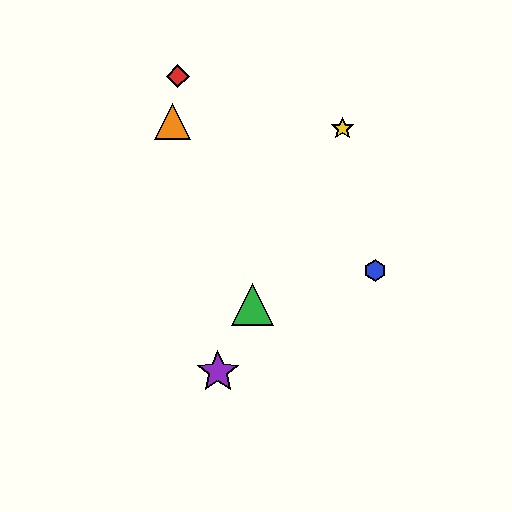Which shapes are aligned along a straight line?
The green triangle, the yellow star, the purple star are aligned along a straight line.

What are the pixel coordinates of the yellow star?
The yellow star is at (343, 129).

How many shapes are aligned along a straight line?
3 shapes (the green triangle, the yellow star, the purple star) are aligned along a straight line.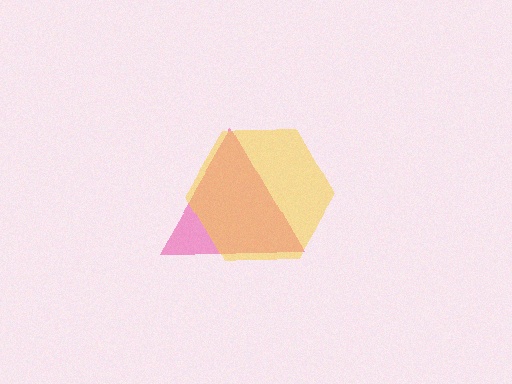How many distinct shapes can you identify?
There are 2 distinct shapes: a pink triangle, a yellow hexagon.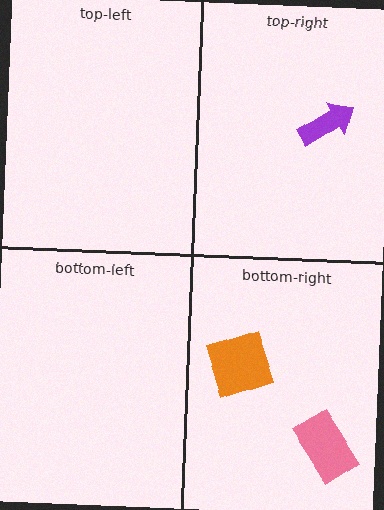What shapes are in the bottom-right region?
The orange square, the pink rectangle.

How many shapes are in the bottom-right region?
2.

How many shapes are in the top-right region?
1.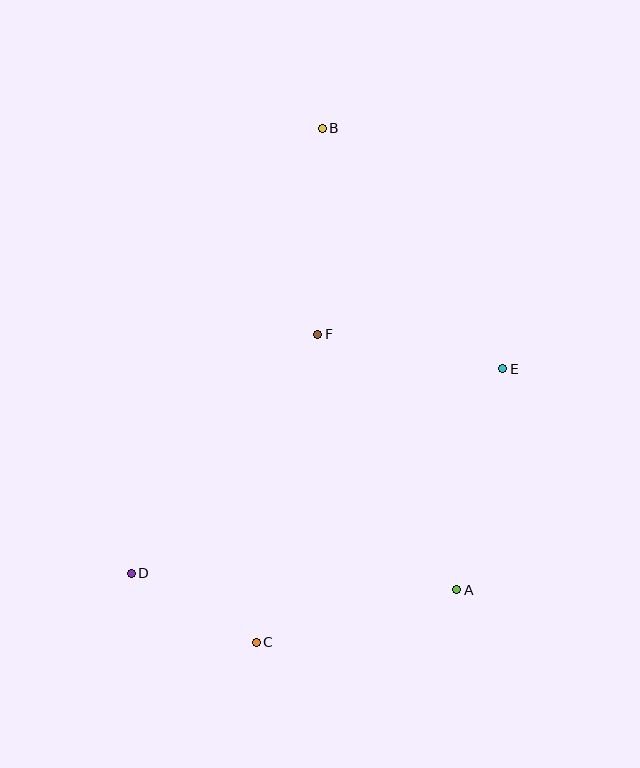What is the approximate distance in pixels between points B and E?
The distance between B and E is approximately 301 pixels.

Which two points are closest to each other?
Points C and D are closest to each other.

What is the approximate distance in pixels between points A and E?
The distance between A and E is approximately 225 pixels.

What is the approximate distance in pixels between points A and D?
The distance between A and D is approximately 326 pixels.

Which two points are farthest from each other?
Points B and C are farthest from each other.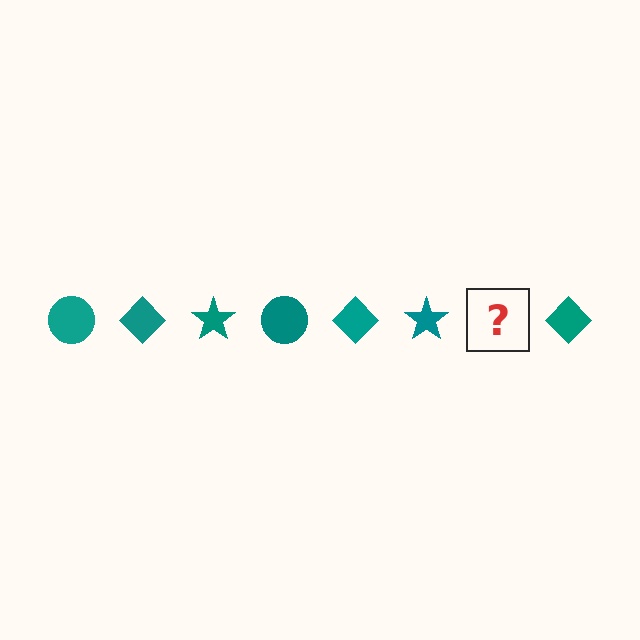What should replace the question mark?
The question mark should be replaced with a teal circle.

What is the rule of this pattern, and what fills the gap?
The rule is that the pattern cycles through circle, diamond, star shapes in teal. The gap should be filled with a teal circle.